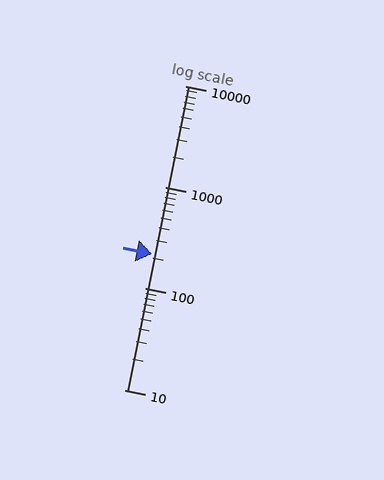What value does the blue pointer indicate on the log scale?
The pointer indicates approximately 220.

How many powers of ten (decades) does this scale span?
The scale spans 3 decades, from 10 to 10000.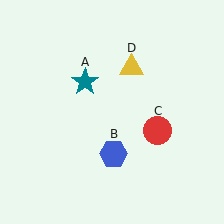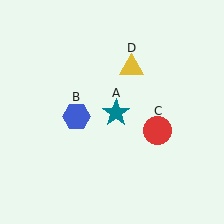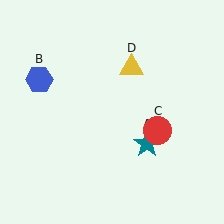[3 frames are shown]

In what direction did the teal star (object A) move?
The teal star (object A) moved down and to the right.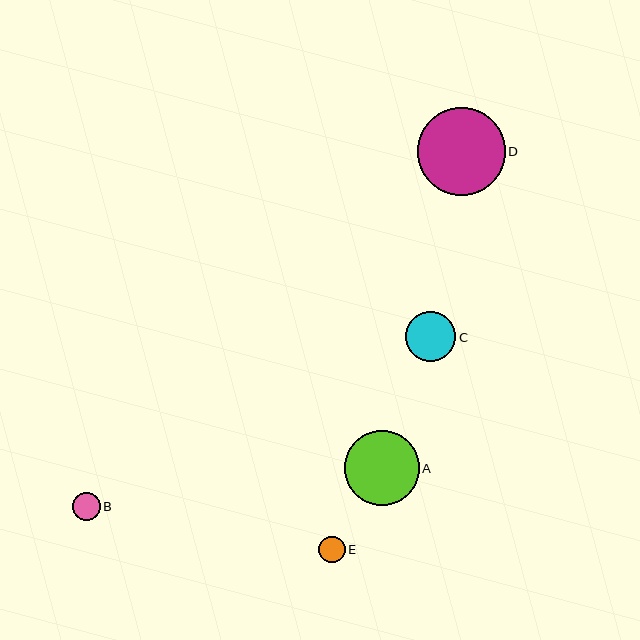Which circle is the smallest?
Circle E is the smallest with a size of approximately 27 pixels.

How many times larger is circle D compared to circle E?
Circle D is approximately 3.3 times the size of circle E.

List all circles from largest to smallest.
From largest to smallest: D, A, C, B, E.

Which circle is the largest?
Circle D is the largest with a size of approximately 88 pixels.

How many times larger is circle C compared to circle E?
Circle C is approximately 1.9 times the size of circle E.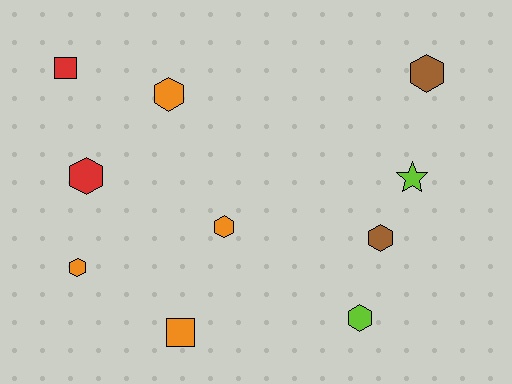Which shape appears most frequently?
Hexagon, with 7 objects.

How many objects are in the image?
There are 10 objects.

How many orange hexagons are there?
There are 3 orange hexagons.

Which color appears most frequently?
Orange, with 4 objects.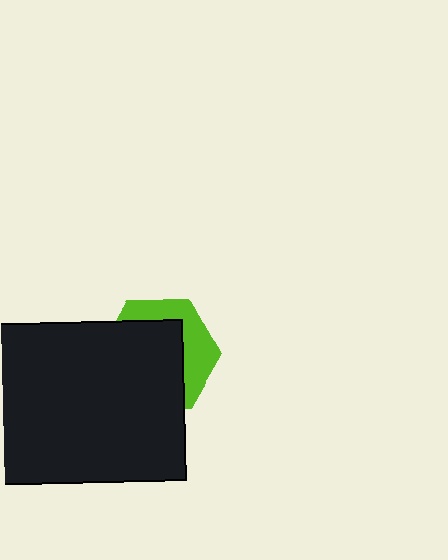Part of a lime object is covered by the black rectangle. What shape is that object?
It is a hexagon.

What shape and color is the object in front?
The object in front is a black rectangle.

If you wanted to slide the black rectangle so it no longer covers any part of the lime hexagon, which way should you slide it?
Slide it toward the lower-left — that is the most direct way to separate the two shapes.